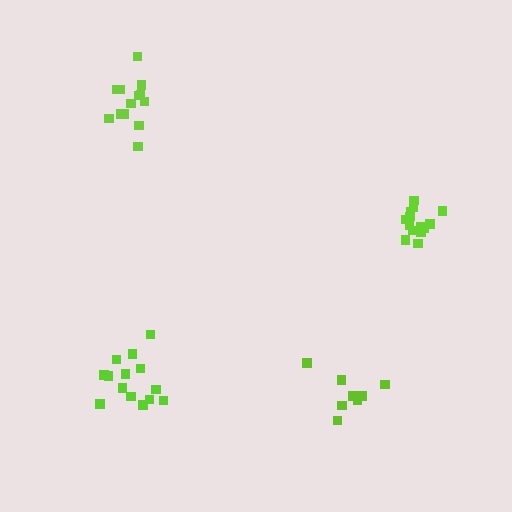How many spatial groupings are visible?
There are 4 spatial groupings.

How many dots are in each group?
Group 1: 8 dots, Group 2: 13 dots, Group 3: 14 dots, Group 4: 14 dots (49 total).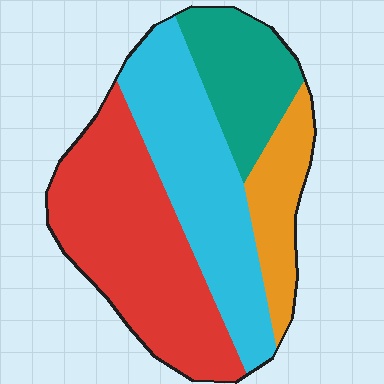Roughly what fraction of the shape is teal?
Teal covers about 15% of the shape.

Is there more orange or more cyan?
Cyan.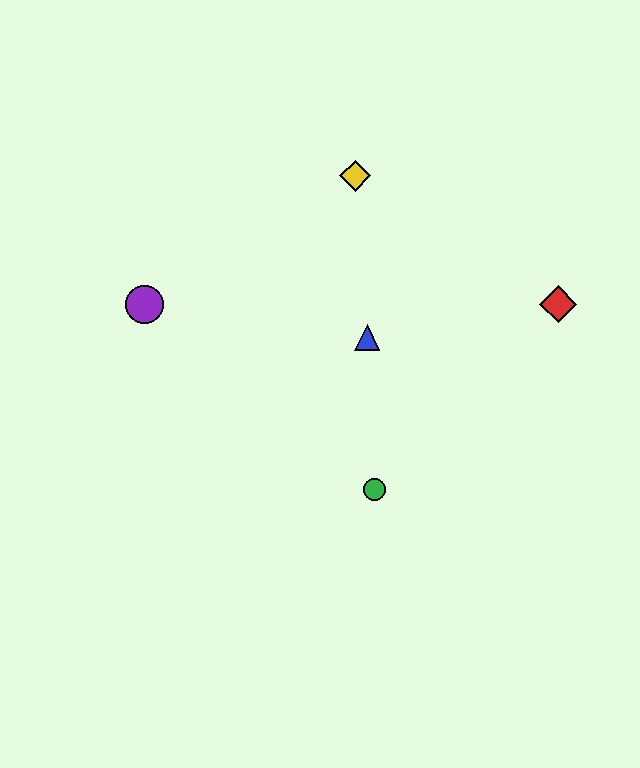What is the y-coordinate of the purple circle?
The purple circle is at y≈304.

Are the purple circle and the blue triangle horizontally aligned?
No, the purple circle is at y≈304 and the blue triangle is at y≈337.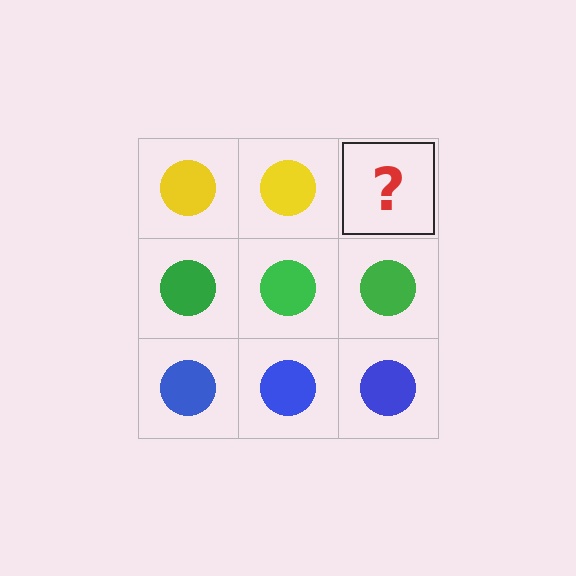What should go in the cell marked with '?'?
The missing cell should contain a yellow circle.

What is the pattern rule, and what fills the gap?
The rule is that each row has a consistent color. The gap should be filled with a yellow circle.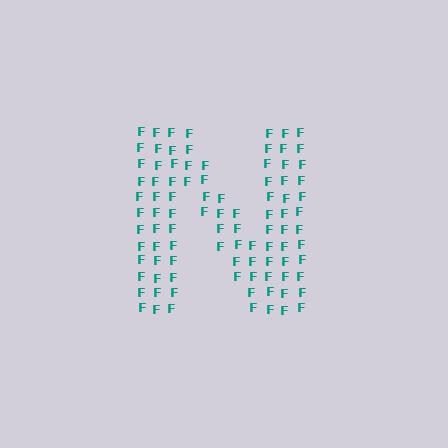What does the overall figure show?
The overall figure shows the letter N.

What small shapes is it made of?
It is made of small letter F's.